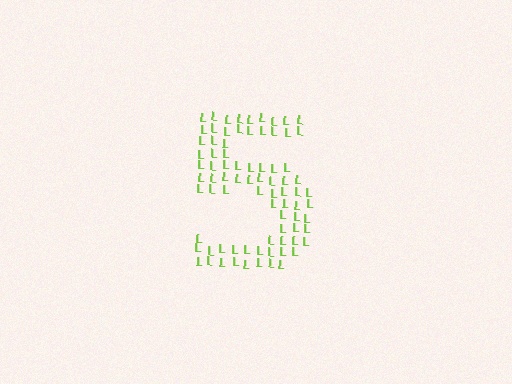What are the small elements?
The small elements are letter L's.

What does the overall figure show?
The overall figure shows the digit 5.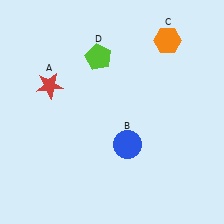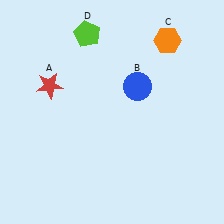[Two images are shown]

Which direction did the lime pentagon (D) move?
The lime pentagon (D) moved up.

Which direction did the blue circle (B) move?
The blue circle (B) moved up.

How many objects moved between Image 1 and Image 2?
2 objects moved between the two images.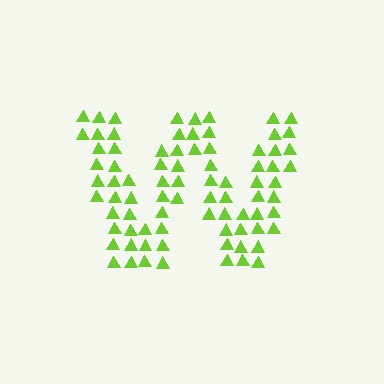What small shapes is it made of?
It is made of small triangles.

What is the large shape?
The large shape is the letter W.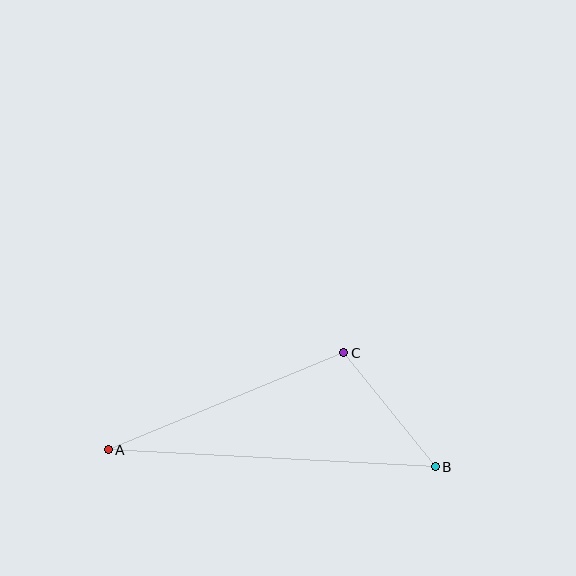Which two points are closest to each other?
Points B and C are closest to each other.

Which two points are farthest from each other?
Points A and B are farthest from each other.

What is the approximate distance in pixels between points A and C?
The distance between A and C is approximately 254 pixels.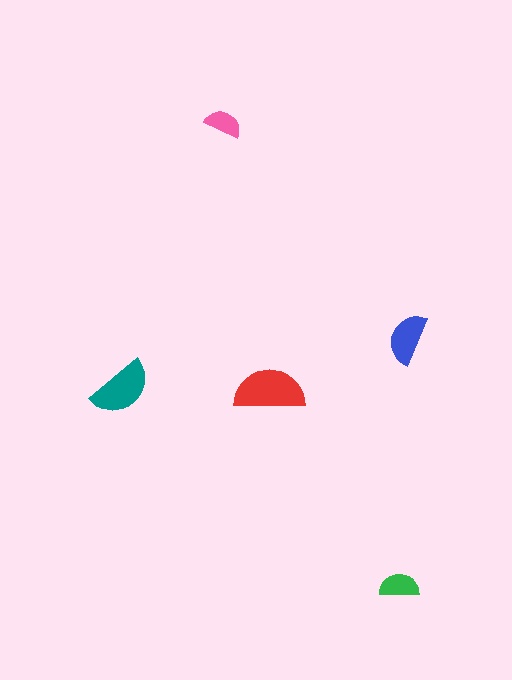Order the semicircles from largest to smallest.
the red one, the teal one, the blue one, the green one, the pink one.